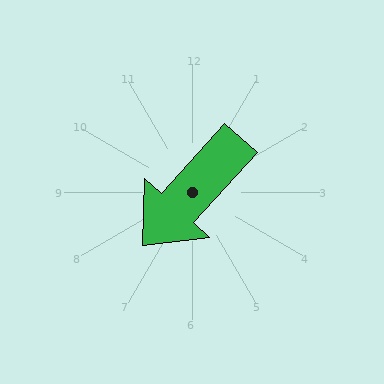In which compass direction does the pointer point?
Southwest.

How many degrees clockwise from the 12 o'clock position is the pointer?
Approximately 222 degrees.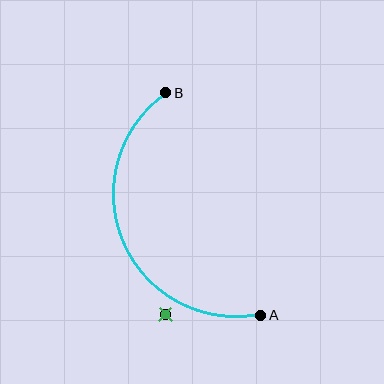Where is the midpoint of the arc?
The arc midpoint is the point on the curve farthest from the straight line joining A and B. It sits to the left of that line.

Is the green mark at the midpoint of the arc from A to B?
No — the green mark does not lie on the arc at all. It sits slightly outside the curve.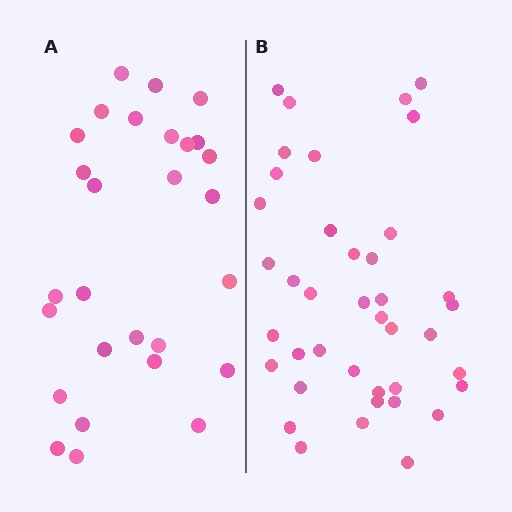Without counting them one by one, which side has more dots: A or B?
Region B (the right region) has more dots.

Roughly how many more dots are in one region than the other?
Region B has roughly 12 or so more dots than region A.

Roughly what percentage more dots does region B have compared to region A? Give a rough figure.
About 45% more.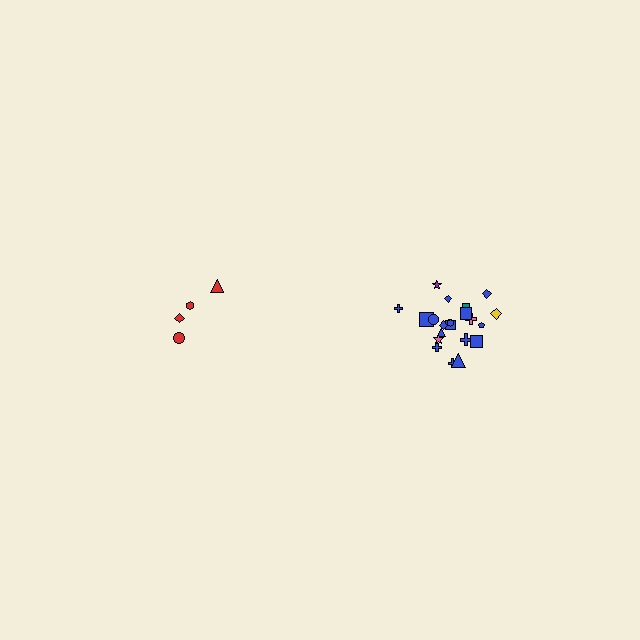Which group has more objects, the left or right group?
The right group.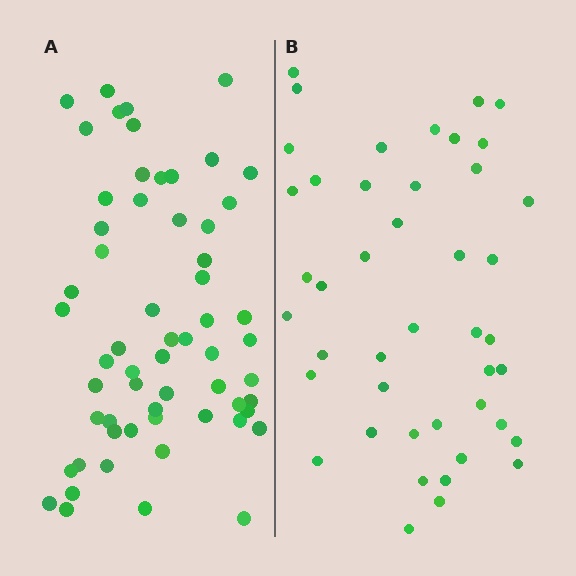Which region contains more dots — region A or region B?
Region A (the left region) has more dots.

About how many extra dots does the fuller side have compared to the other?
Region A has approximately 15 more dots than region B.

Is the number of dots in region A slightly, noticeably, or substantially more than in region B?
Region A has noticeably more, but not dramatically so. The ratio is roughly 1.4 to 1.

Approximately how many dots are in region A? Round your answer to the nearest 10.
About 60 dots.